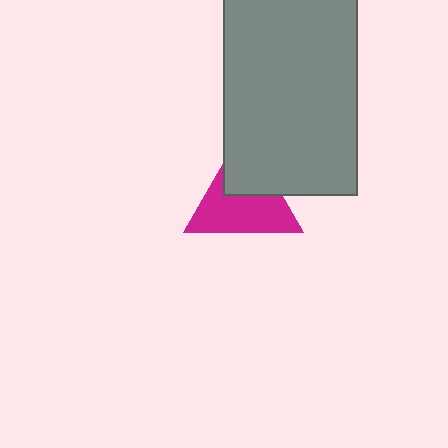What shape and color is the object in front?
The object in front is a gray rectangle.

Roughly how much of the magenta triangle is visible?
About half of it is visible (roughly 64%).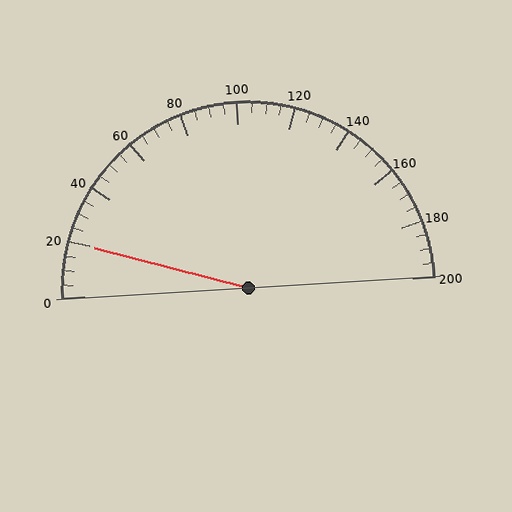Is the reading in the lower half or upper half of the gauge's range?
The reading is in the lower half of the range (0 to 200).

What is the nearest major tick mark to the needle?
The nearest major tick mark is 20.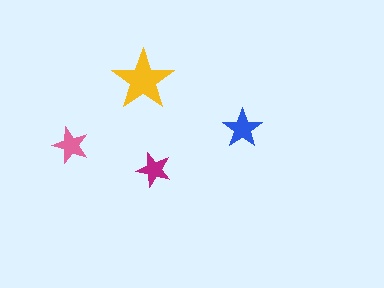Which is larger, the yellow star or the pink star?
The yellow one.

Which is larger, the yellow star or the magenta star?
The yellow one.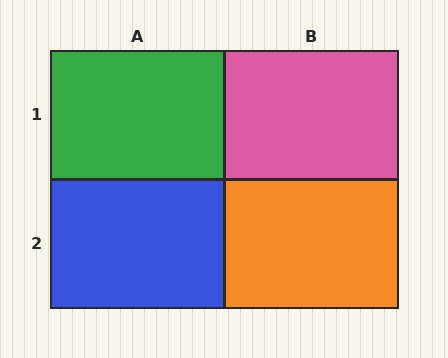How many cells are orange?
1 cell is orange.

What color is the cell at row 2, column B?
Orange.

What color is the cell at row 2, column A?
Blue.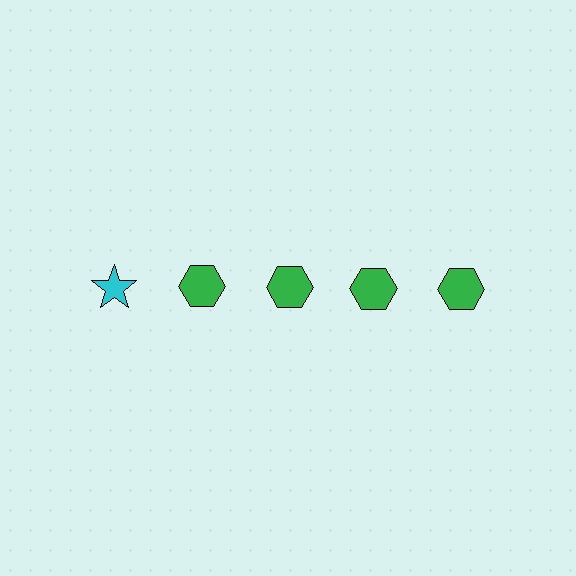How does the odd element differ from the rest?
It differs in both color (cyan instead of green) and shape (star instead of hexagon).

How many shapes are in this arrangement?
There are 5 shapes arranged in a grid pattern.